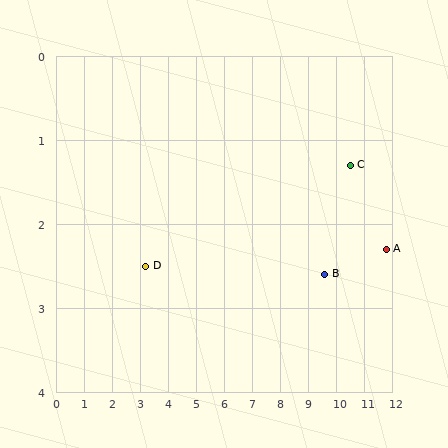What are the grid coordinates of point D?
Point D is at approximately (3.2, 2.5).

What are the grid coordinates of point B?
Point B is at approximately (9.6, 2.6).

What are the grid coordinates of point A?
Point A is at approximately (11.8, 2.3).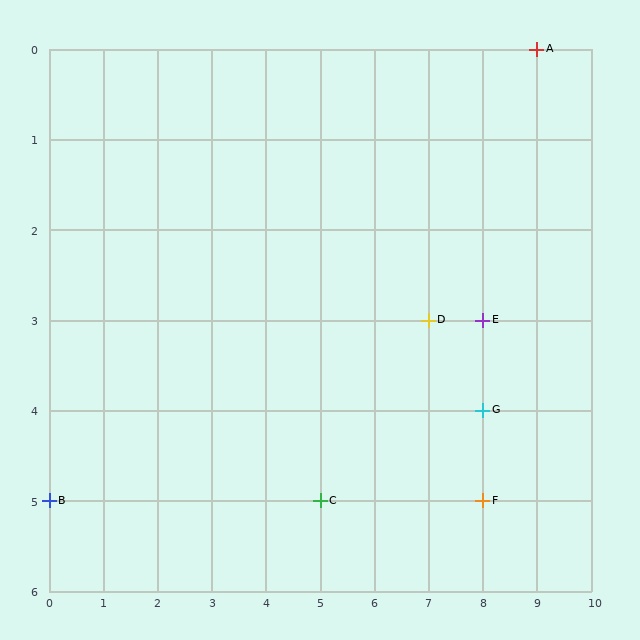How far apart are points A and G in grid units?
Points A and G are 1 column and 4 rows apart (about 4.1 grid units diagonally).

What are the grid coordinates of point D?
Point D is at grid coordinates (7, 3).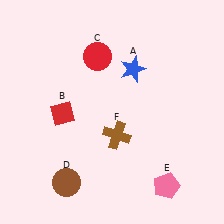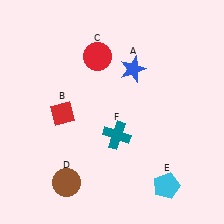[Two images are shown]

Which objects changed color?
E changed from pink to cyan. F changed from brown to teal.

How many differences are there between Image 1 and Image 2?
There are 2 differences between the two images.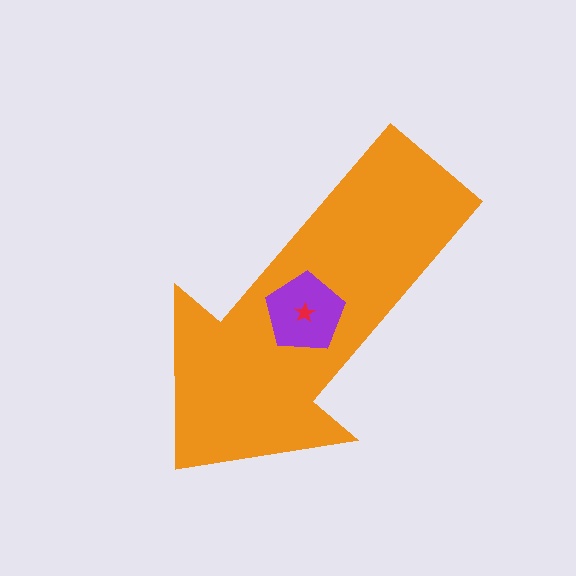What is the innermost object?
The red star.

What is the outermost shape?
The orange arrow.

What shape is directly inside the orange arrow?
The purple pentagon.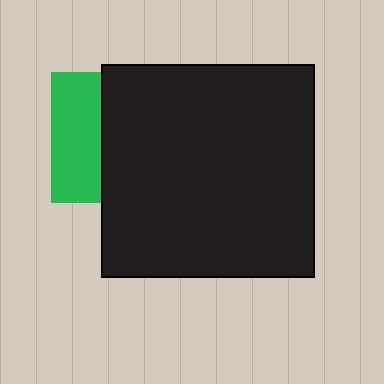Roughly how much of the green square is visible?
A small part of it is visible (roughly 38%).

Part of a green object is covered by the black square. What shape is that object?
It is a square.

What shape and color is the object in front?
The object in front is a black square.